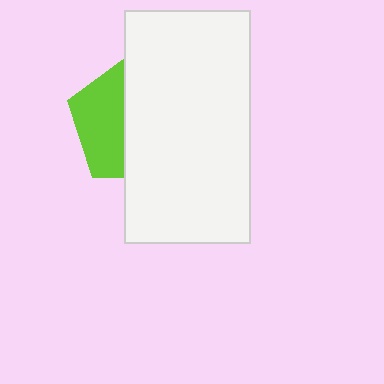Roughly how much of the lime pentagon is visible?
A small part of it is visible (roughly 40%).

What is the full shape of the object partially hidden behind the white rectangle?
The partially hidden object is a lime pentagon.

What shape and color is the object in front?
The object in front is a white rectangle.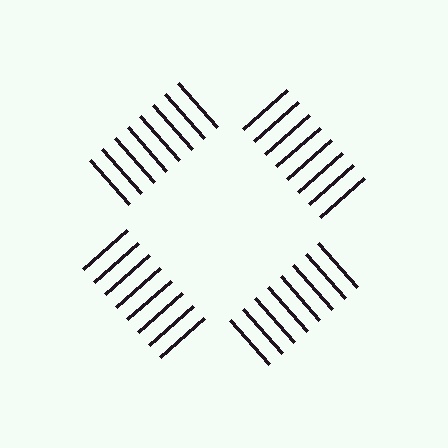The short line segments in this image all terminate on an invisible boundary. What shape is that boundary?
An illusory square — the line segments terminate on its edges but no continuous stroke is drawn.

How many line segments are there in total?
32 — 8 along each of the 4 edges.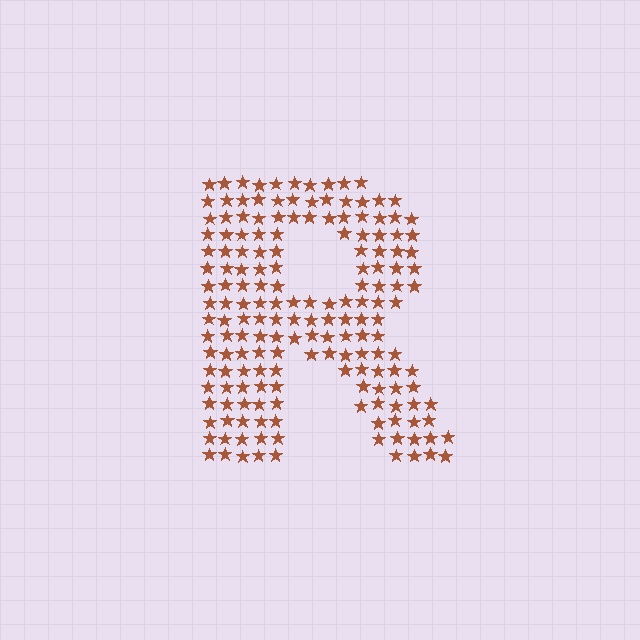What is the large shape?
The large shape is the letter R.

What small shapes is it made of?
It is made of small stars.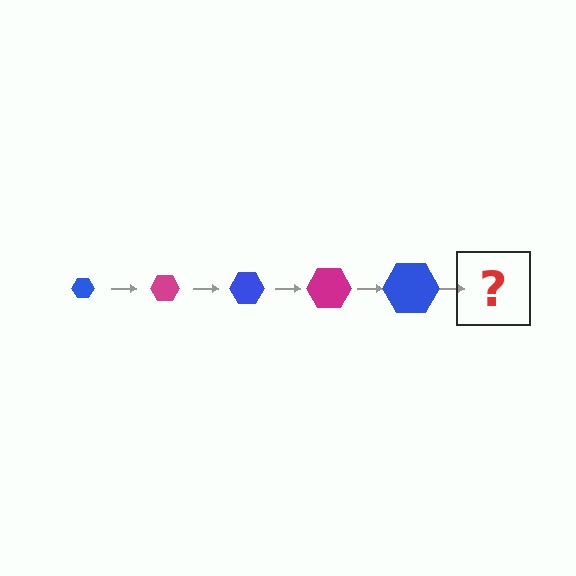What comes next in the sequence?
The next element should be a magenta hexagon, larger than the previous one.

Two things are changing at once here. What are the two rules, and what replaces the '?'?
The two rules are that the hexagon grows larger each step and the color cycles through blue and magenta. The '?' should be a magenta hexagon, larger than the previous one.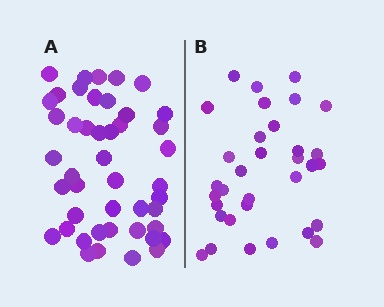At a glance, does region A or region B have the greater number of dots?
Region A (the left region) has more dots.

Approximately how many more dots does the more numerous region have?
Region A has roughly 12 or so more dots than region B.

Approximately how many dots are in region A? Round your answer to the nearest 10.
About 40 dots. (The exact count is 45, which rounds to 40.)